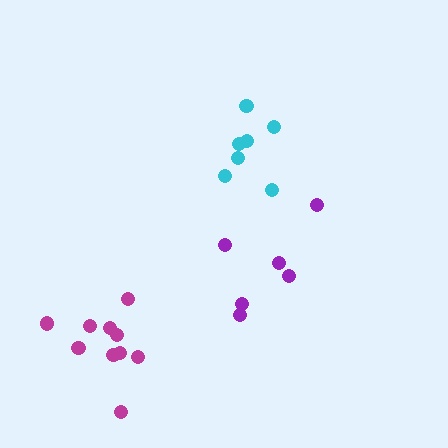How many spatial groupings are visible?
There are 3 spatial groupings.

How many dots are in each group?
Group 1: 7 dots, Group 2: 6 dots, Group 3: 10 dots (23 total).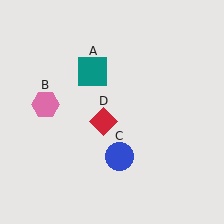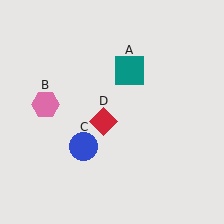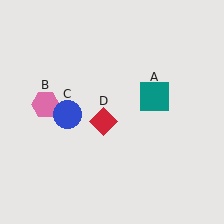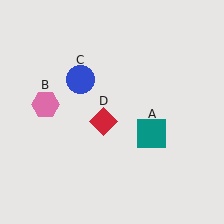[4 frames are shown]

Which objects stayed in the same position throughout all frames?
Pink hexagon (object B) and red diamond (object D) remained stationary.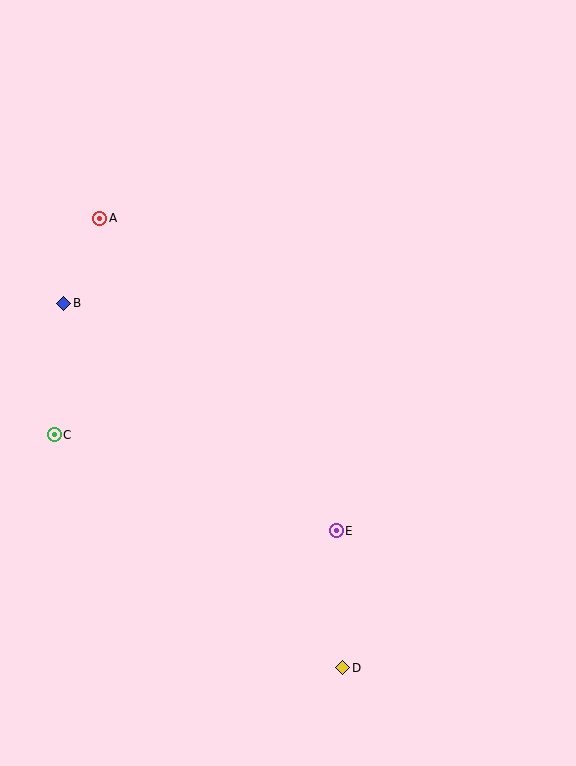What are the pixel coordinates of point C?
Point C is at (54, 435).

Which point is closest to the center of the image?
Point E at (336, 531) is closest to the center.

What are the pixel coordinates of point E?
Point E is at (336, 531).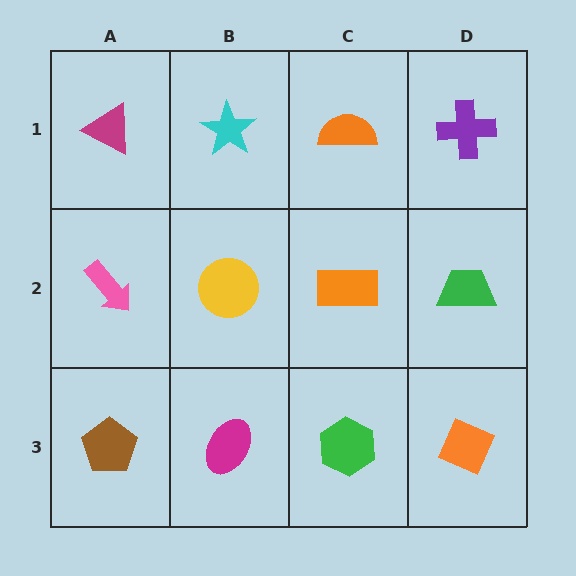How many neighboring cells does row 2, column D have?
3.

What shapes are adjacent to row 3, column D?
A green trapezoid (row 2, column D), a green hexagon (row 3, column C).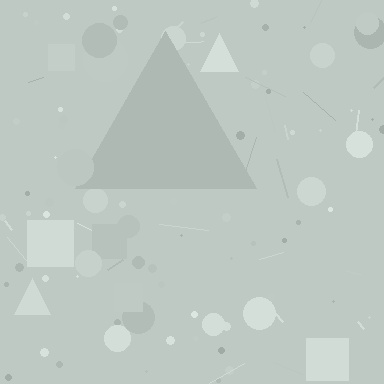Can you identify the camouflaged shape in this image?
The camouflaged shape is a triangle.